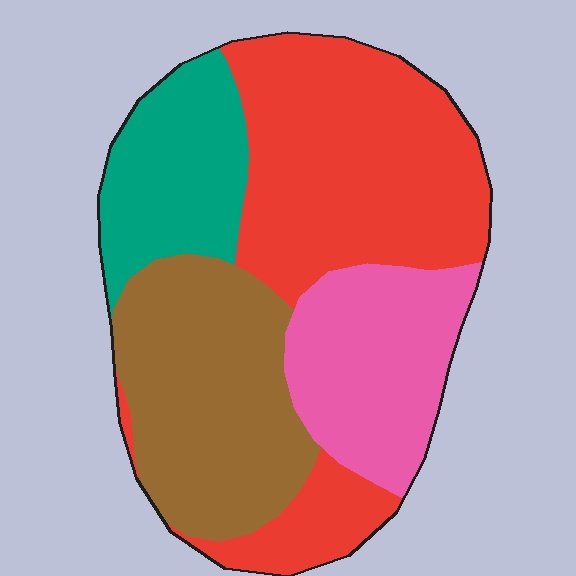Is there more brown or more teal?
Brown.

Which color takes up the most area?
Red, at roughly 40%.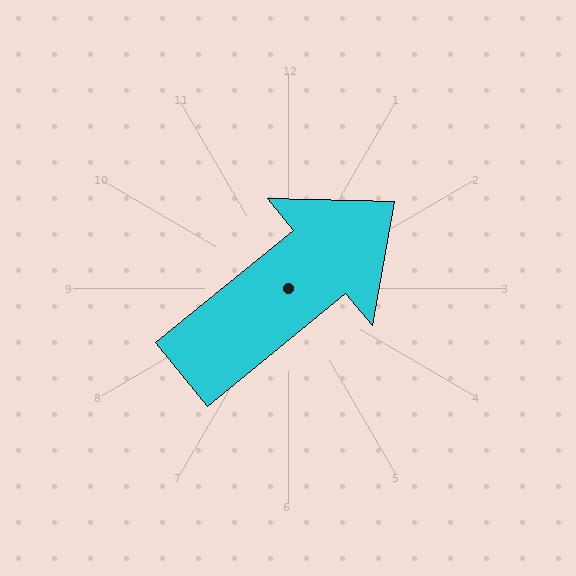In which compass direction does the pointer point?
Northeast.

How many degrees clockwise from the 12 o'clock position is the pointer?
Approximately 51 degrees.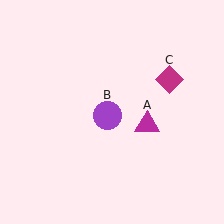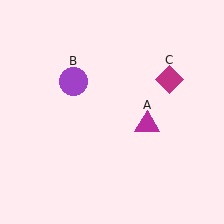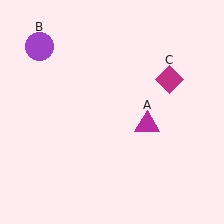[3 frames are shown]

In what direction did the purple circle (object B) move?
The purple circle (object B) moved up and to the left.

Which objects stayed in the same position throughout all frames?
Magenta triangle (object A) and magenta diamond (object C) remained stationary.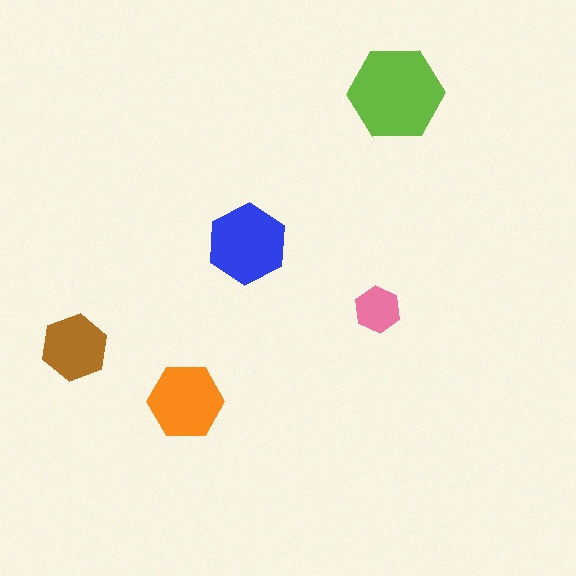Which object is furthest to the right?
The lime hexagon is rightmost.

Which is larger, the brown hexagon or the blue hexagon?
The blue one.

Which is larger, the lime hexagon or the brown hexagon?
The lime one.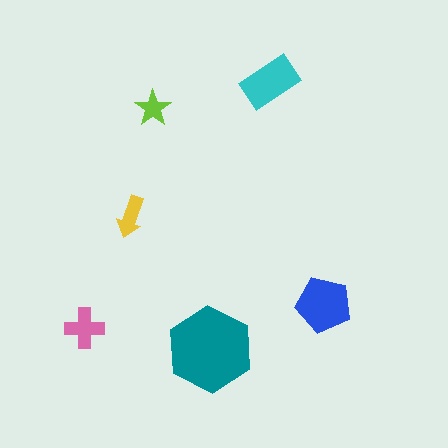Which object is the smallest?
The lime star.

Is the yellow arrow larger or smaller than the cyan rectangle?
Smaller.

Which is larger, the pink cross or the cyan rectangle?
The cyan rectangle.